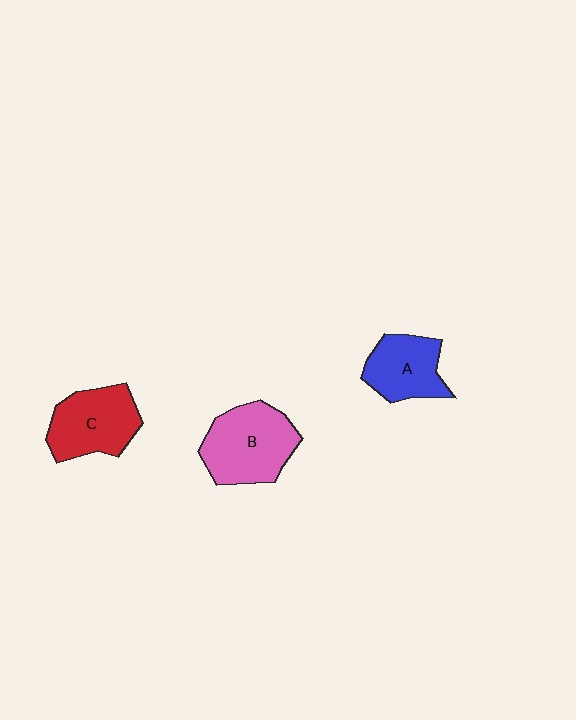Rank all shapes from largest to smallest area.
From largest to smallest: B (pink), C (red), A (blue).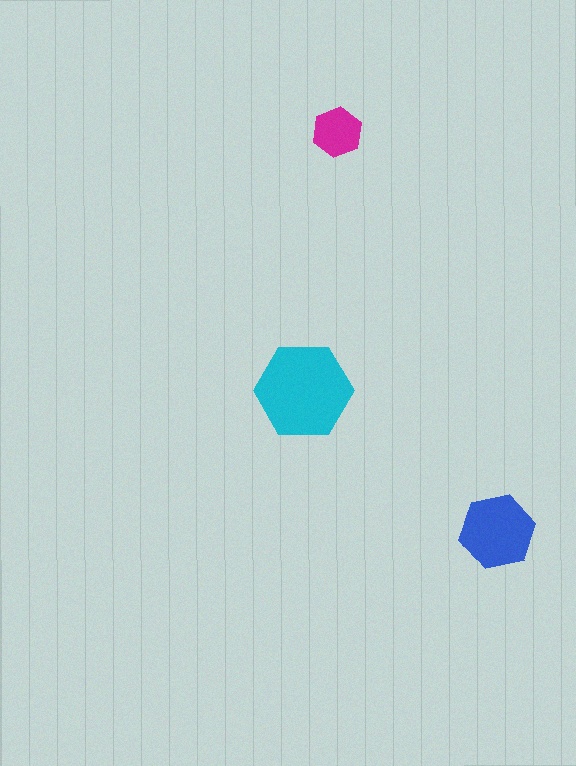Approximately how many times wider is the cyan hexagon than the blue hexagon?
About 1.5 times wider.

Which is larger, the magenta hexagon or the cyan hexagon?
The cyan one.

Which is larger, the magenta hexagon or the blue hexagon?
The blue one.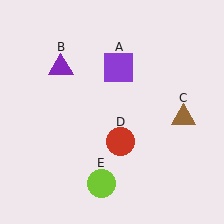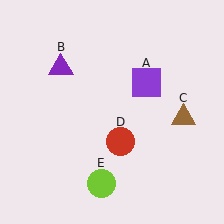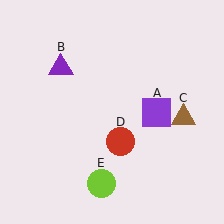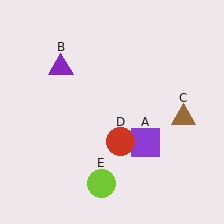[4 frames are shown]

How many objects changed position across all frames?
1 object changed position: purple square (object A).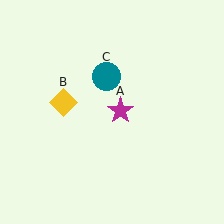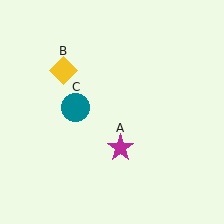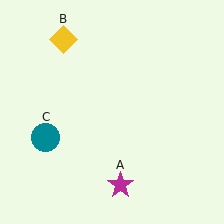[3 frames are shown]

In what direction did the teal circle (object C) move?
The teal circle (object C) moved down and to the left.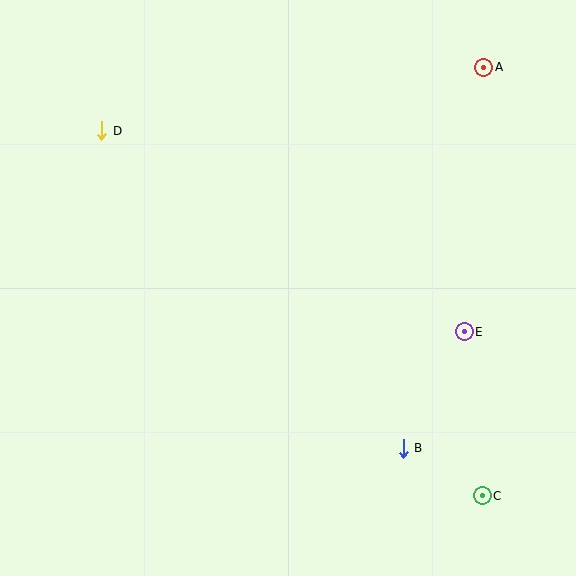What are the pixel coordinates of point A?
Point A is at (484, 68).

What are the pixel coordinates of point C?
Point C is at (482, 496).